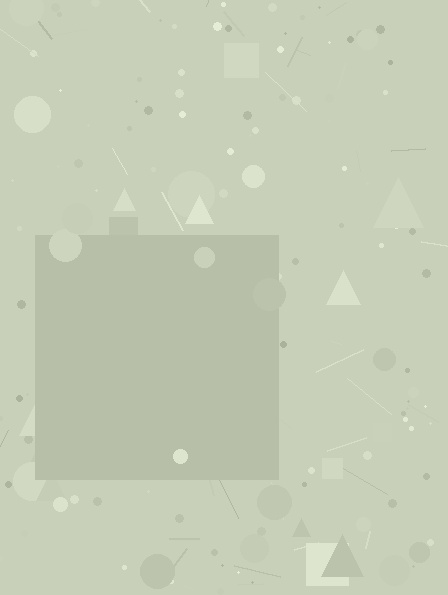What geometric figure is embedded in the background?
A square is embedded in the background.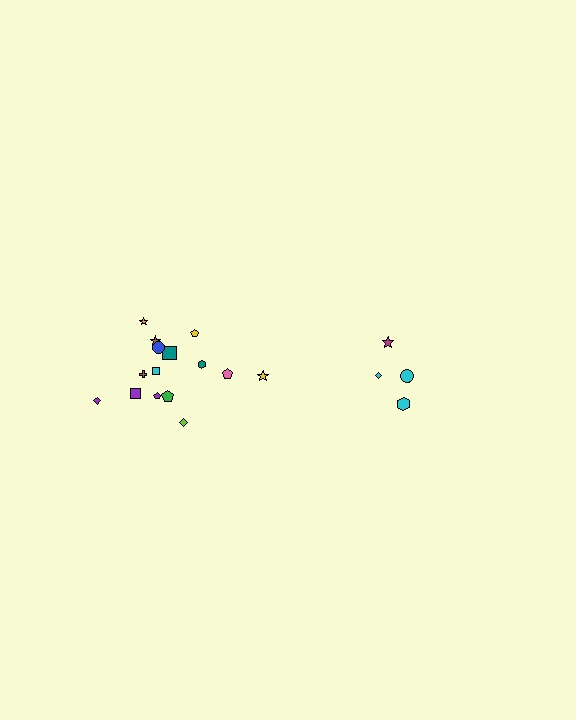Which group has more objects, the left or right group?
The left group.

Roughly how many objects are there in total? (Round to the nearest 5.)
Roughly 20 objects in total.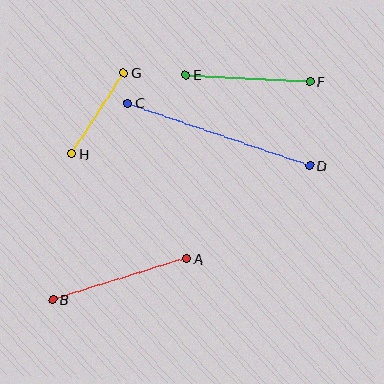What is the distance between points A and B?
The distance is approximately 140 pixels.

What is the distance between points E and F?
The distance is approximately 124 pixels.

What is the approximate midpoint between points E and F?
The midpoint is at approximately (248, 78) pixels.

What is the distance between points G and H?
The distance is approximately 96 pixels.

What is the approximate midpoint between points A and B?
The midpoint is at approximately (120, 279) pixels.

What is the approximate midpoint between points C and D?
The midpoint is at approximately (219, 134) pixels.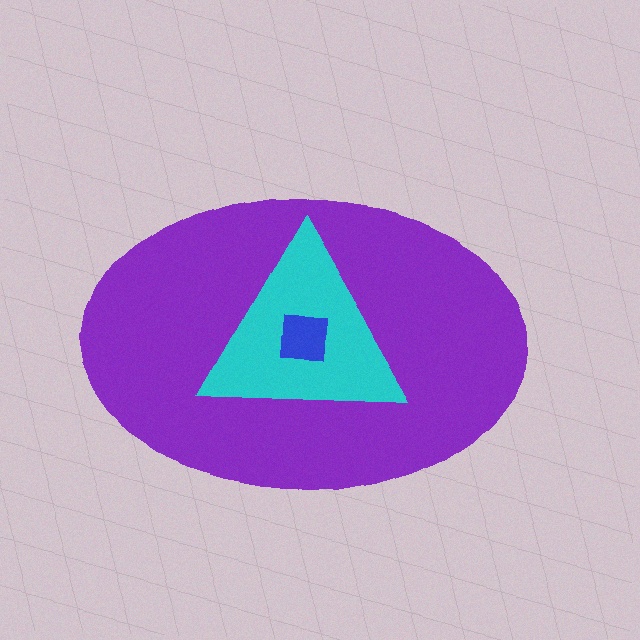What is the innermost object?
The blue square.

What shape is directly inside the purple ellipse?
The cyan triangle.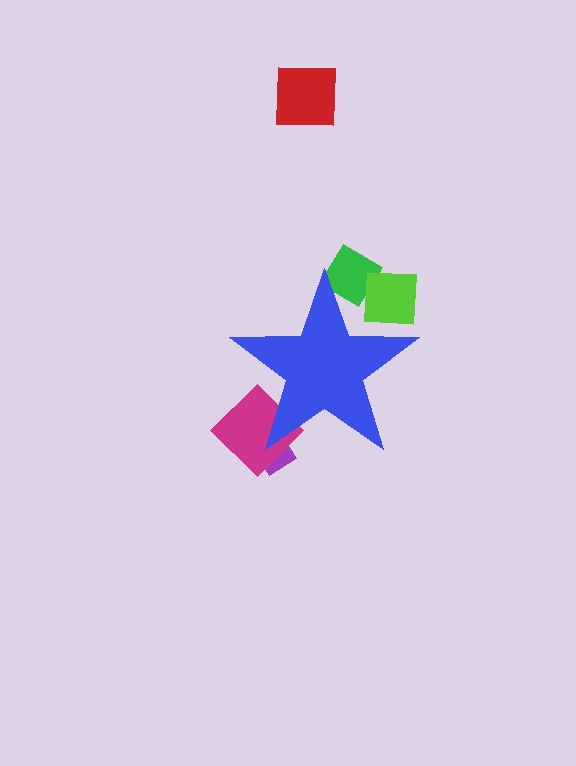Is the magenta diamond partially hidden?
Yes, the magenta diamond is partially hidden behind the blue star.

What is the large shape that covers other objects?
A blue star.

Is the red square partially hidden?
No, the red square is fully visible.